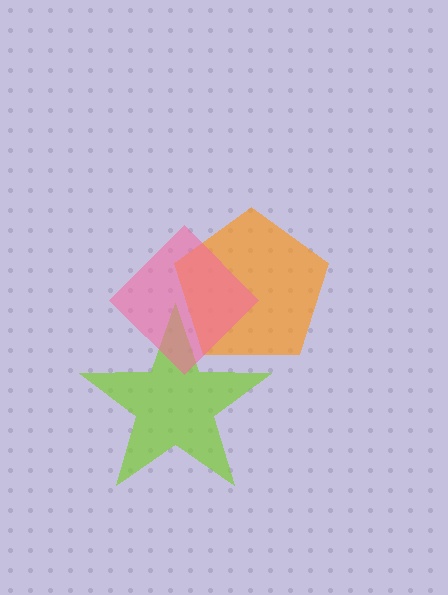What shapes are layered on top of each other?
The layered shapes are: an orange pentagon, a lime star, a pink diamond.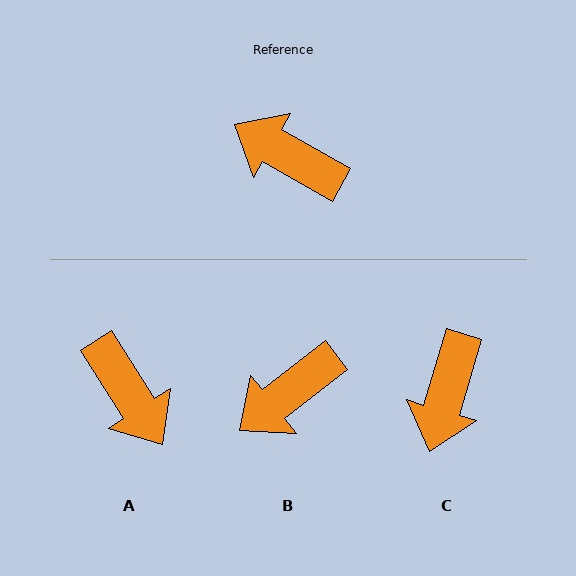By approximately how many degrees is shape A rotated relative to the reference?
Approximately 152 degrees counter-clockwise.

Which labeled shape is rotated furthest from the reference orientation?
A, about 152 degrees away.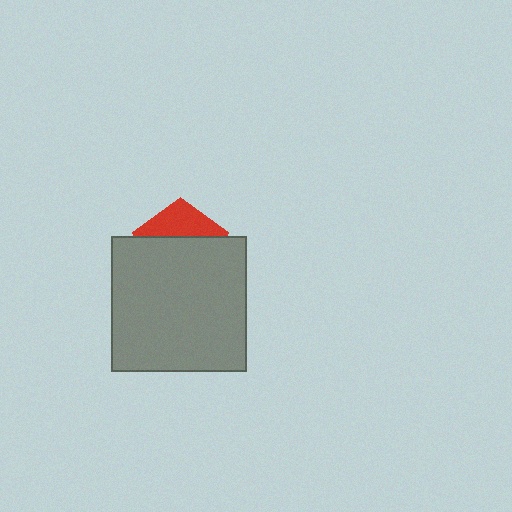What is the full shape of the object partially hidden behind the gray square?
The partially hidden object is a red pentagon.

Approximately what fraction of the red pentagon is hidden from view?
Roughly 68% of the red pentagon is hidden behind the gray square.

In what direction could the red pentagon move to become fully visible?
The red pentagon could move up. That would shift it out from behind the gray square entirely.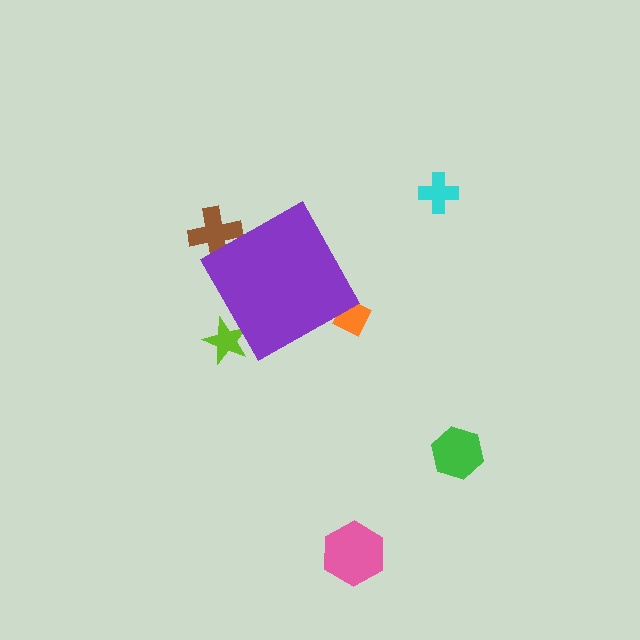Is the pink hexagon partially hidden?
No, the pink hexagon is fully visible.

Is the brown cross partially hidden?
Yes, the brown cross is partially hidden behind the purple diamond.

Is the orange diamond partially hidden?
Yes, the orange diamond is partially hidden behind the purple diamond.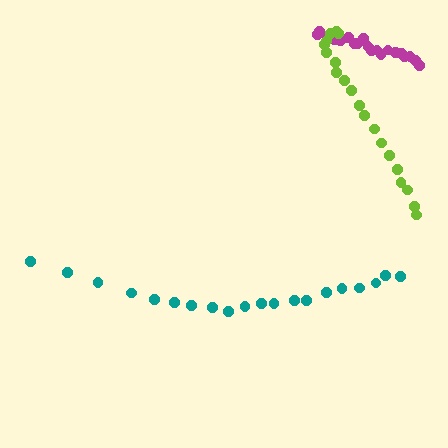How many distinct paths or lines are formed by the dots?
There are 3 distinct paths.